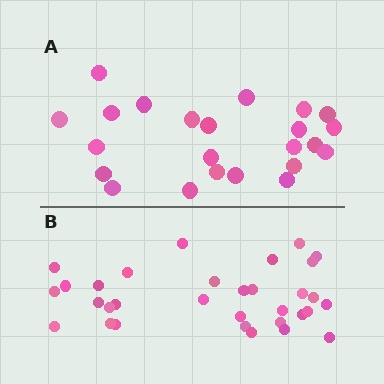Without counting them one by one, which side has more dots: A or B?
Region B (the bottom region) has more dots.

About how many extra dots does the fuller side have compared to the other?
Region B has roughly 8 or so more dots than region A.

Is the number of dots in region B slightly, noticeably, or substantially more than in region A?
Region B has noticeably more, but not dramatically so. The ratio is roughly 1.4 to 1.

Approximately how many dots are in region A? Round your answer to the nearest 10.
About 20 dots. (The exact count is 23, which rounds to 20.)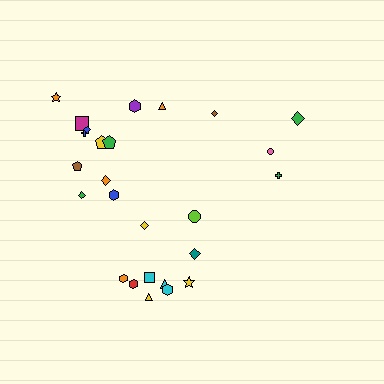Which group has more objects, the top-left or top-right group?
The top-left group.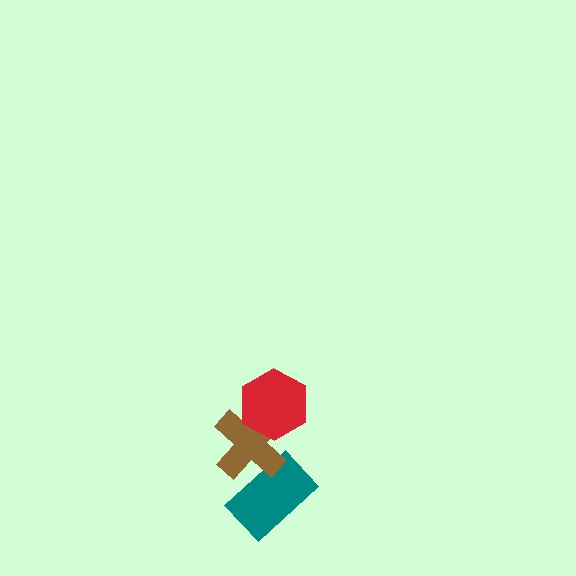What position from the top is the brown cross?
The brown cross is 2nd from the top.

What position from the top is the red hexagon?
The red hexagon is 1st from the top.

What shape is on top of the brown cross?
The red hexagon is on top of the brown cross.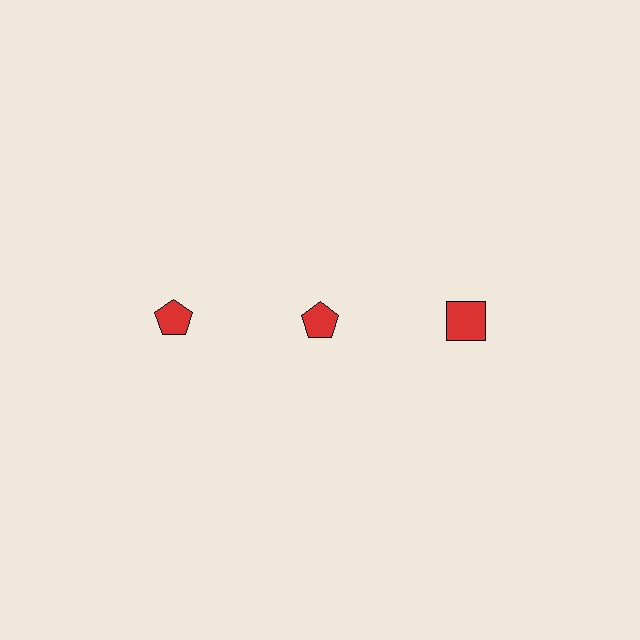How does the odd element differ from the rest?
It has a different shape: square instead of pentagon.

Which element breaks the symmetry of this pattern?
The red square in the top row, center column breaks the symmetry. All other shapes are red pentagons.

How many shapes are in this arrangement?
There are 3 shapes arranged in a grid pattern.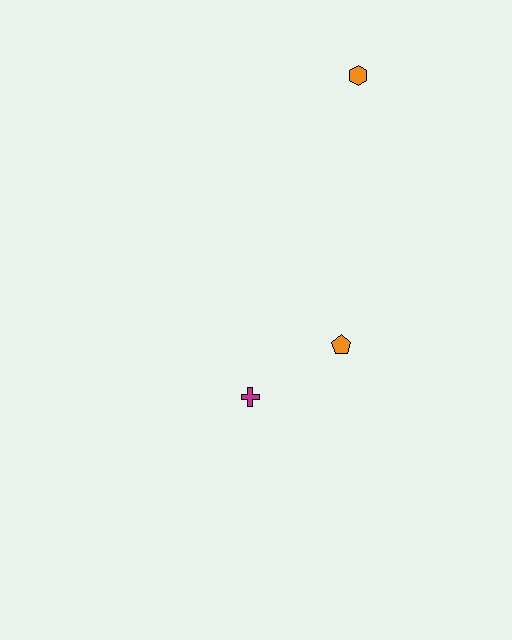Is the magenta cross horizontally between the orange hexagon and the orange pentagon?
No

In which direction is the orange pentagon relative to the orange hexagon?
The orange pentagon is below the orange hexagon.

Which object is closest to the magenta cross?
The orange pentagon is closest to the magenta cross.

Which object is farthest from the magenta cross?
The orange hexagon is farthest from the magenta cross.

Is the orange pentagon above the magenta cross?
Yes